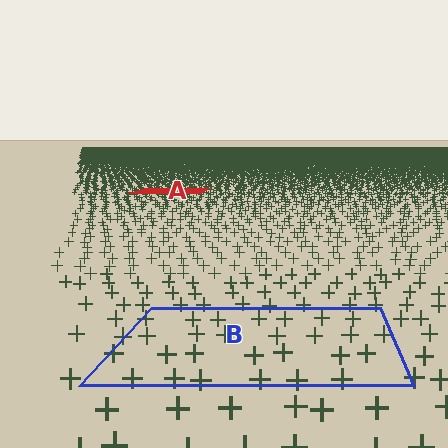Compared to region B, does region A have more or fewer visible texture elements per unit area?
Region A has more texture elements per unit area — they are packed more densely because it is farther away.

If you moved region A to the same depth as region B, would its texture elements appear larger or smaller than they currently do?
They would appear larger. At a closer depth, the same texture elements are projected at a bigger on-screen size.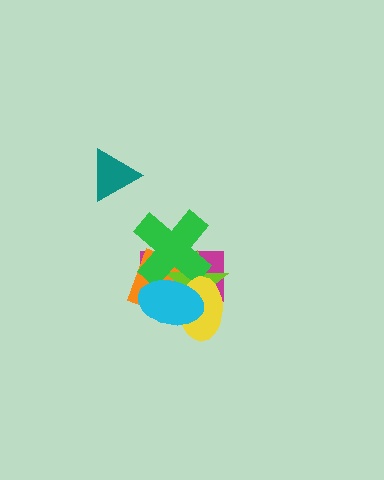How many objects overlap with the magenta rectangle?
5 objects overlap with the magenta rectangle.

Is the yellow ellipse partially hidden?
Yes, it is partially covered by another shape.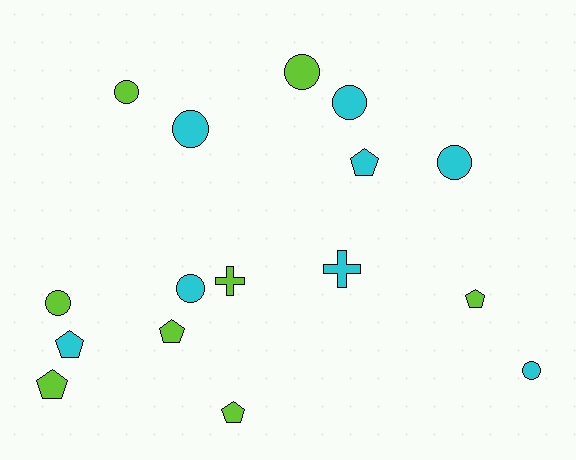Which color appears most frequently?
Cyan, with 8 objects.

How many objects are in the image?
There are 16 objects.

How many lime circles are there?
There are 3 lime circles.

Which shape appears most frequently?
Circle, with 8 objects.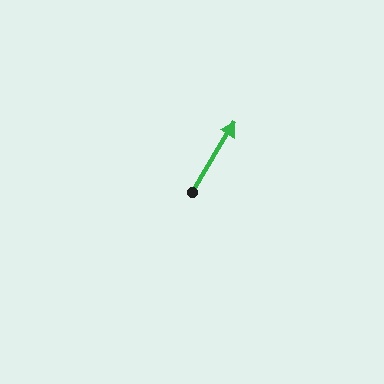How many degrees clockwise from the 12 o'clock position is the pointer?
Approximately 31 degrees.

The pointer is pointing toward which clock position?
Roughly 1 o'clock.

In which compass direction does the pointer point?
Northeast.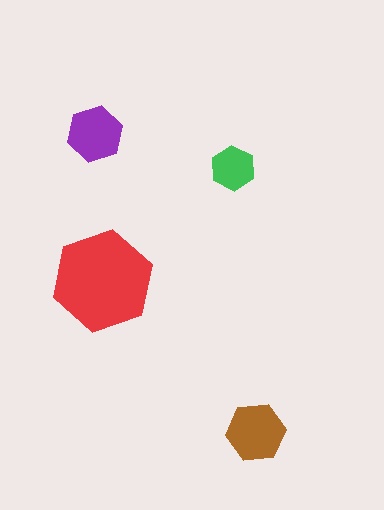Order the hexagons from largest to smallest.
the red one, the brown one, the purple one, the green one.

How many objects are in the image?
There are 4 objects in the image.